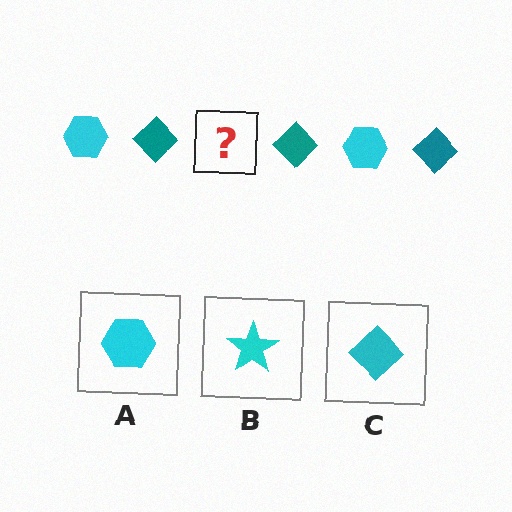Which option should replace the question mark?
Option A.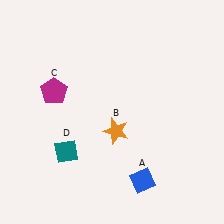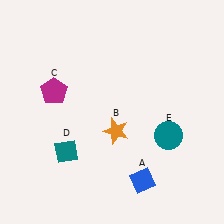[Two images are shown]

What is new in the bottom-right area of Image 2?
A teal circle (E) was added in the bottom-right area of Image 2.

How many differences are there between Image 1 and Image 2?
There is 1 difference between the two images.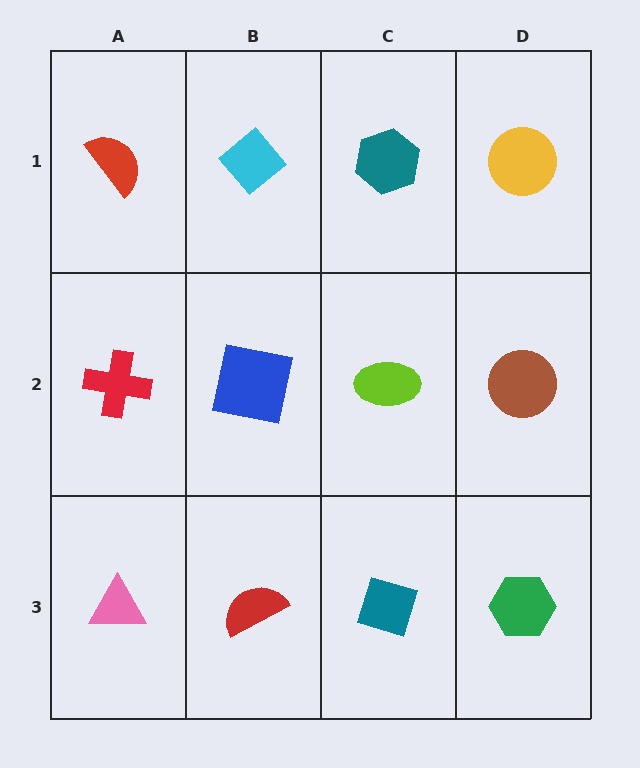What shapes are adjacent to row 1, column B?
A blue square (row 2, column B), a red semicircle (row 1, column A), a teal hexagon (row 1, column C).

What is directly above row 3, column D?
A brown circle.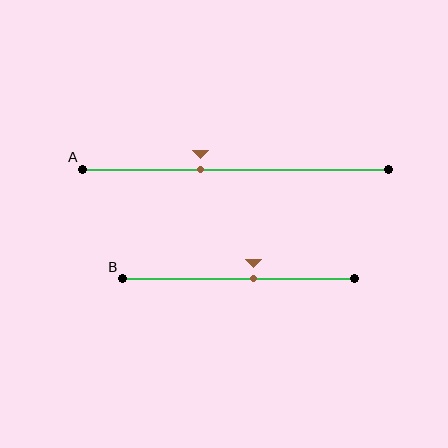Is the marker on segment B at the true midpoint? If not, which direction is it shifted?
No, the marker on segment B is shifted to the right by about 6% of the segment length.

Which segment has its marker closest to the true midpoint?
Segment B has its marker closest to the true midpoint.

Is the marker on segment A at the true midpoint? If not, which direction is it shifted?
No, the marker on segment A is shifted to the left by about 11% of the segment length.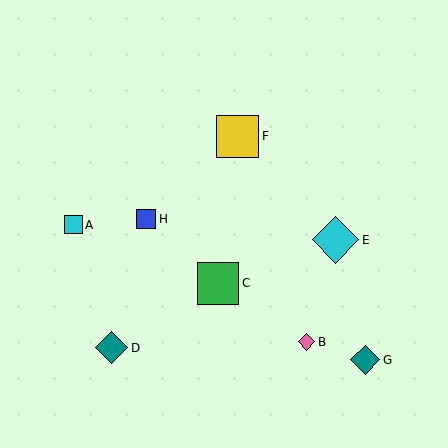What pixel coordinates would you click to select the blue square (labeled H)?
Click at (146, 219) to select the blue square H.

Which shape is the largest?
The cyan diamond (labeled E) is the largest.